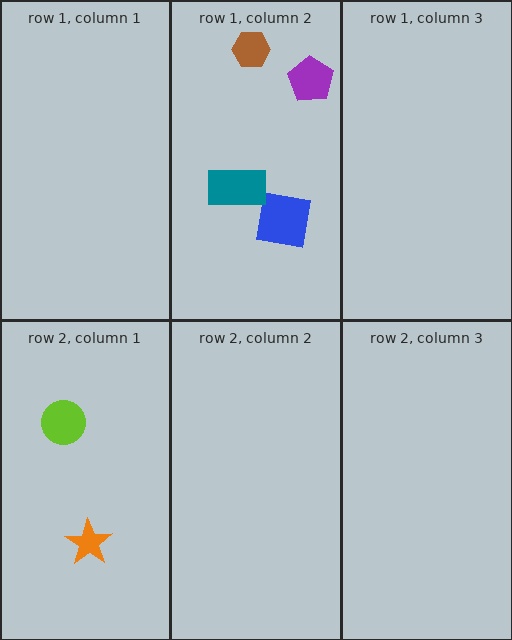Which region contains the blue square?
The row 1, column 2 region.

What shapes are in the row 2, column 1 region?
The orange star, the lime circle.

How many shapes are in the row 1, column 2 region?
4.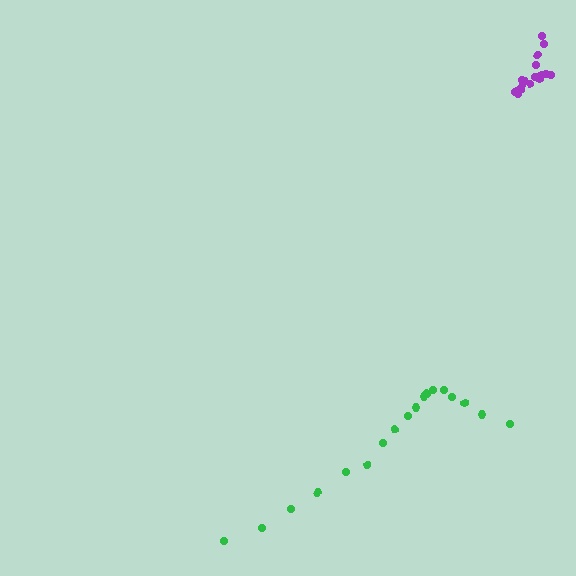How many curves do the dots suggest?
There are 2 distinct paths.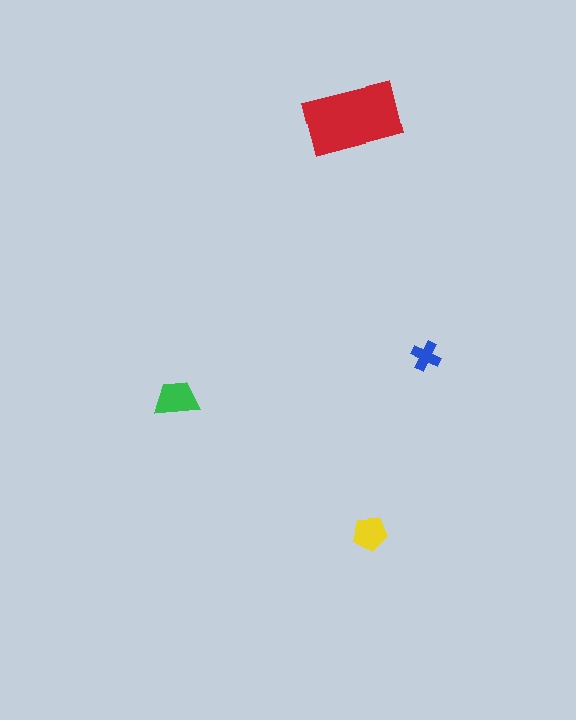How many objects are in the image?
There are 4 objects in the image.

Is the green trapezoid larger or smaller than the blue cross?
Larger.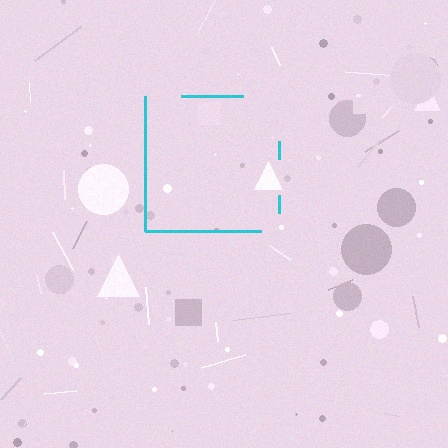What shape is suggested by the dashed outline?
The dashed outline suggests a square.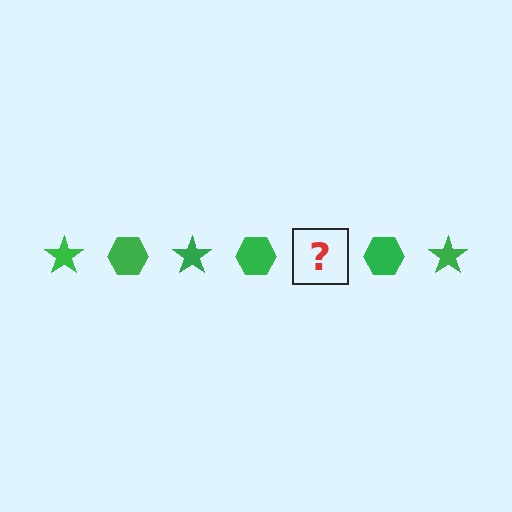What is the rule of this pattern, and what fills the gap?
The rule is that the pattern cycles through star, hexagon shapes in green. The gap should be filled with a green star.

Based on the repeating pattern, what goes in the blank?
The blank should be a green star.